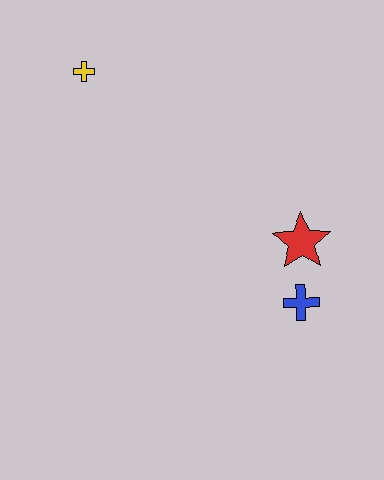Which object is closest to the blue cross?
The red star is closest to the blue cross.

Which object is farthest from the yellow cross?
The blue cross is farthest from the yellow cross.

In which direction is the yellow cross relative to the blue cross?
The yellow cross is above the blue cross.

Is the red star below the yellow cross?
Yes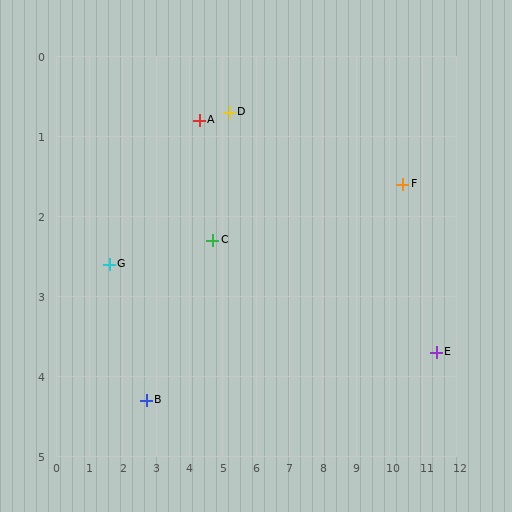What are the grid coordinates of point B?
Point B is at approximately (2.7, 4.3).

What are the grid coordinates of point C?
Point C is at approximately (4.7, 2.3).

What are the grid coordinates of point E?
Point E is at approximately (11.4, 3.7).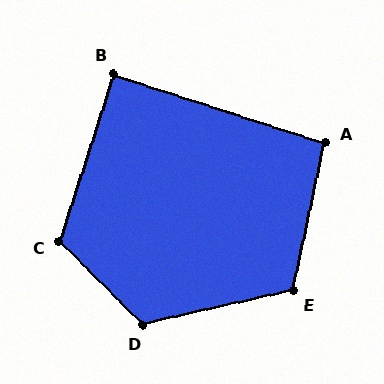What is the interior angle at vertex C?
Approximately 117 degrees (obtuse).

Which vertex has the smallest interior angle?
B, at approximately 90 degrees.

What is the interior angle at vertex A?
Approximately 96 degrees (obtuse).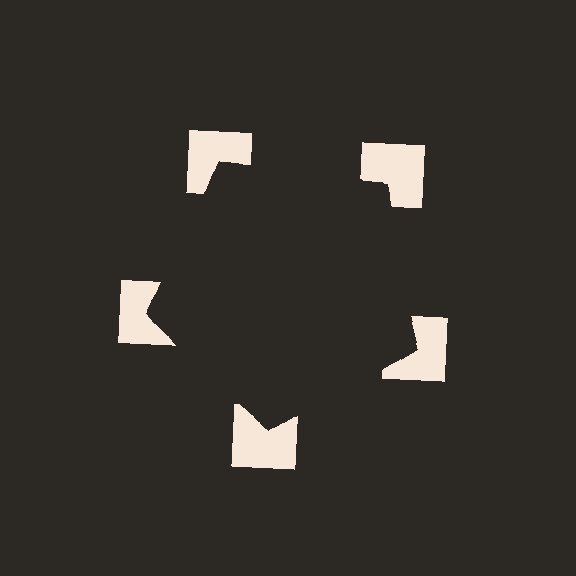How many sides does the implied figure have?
5 sides.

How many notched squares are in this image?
There are 5 — one at each vertex of the illusory pentagon.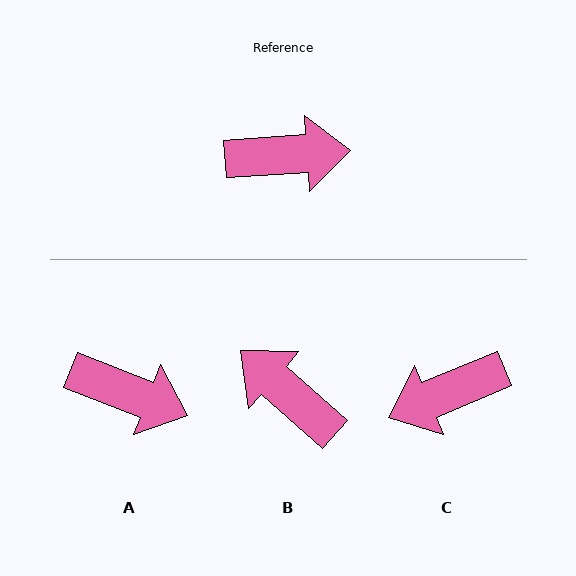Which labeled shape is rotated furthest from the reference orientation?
C, about 161 degrees away.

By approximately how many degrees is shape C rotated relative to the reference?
Approximately 161 degrees clockwise.